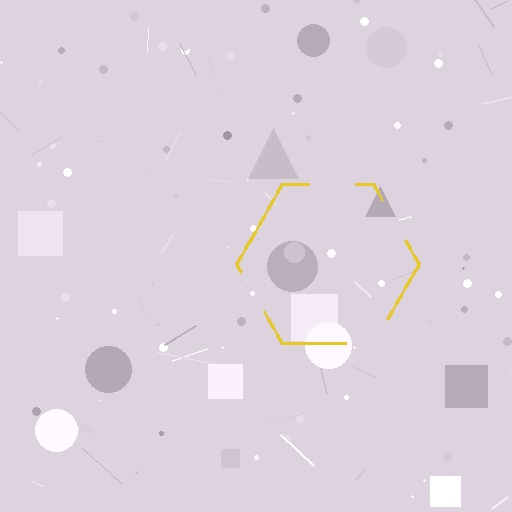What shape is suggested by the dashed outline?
The dashed outline suggests a hexagon.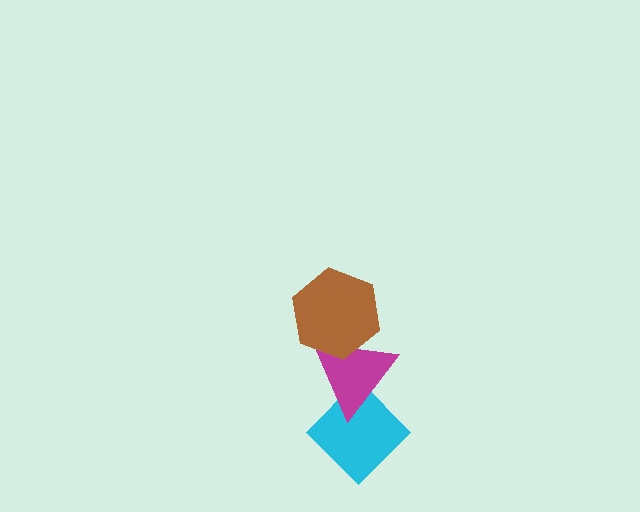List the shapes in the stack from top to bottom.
From top to bottom: the brown hexagon, the magenta triangle, the cyan diamond.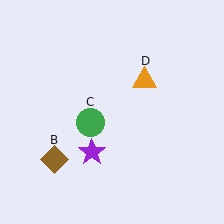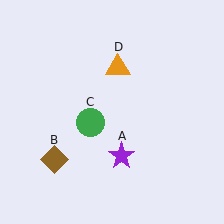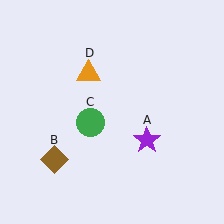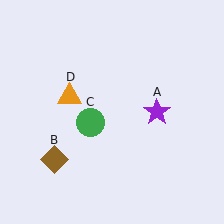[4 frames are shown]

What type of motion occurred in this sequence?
The purple star (object A), orange triangle (object D) rotated counterclockwise around the center of the scene.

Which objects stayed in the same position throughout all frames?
Brown diamond (object B) and green circle (object C) remained stationary.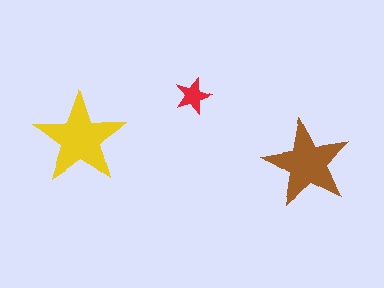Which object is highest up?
The red star is topmost.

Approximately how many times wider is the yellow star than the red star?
About 2.5 times wider.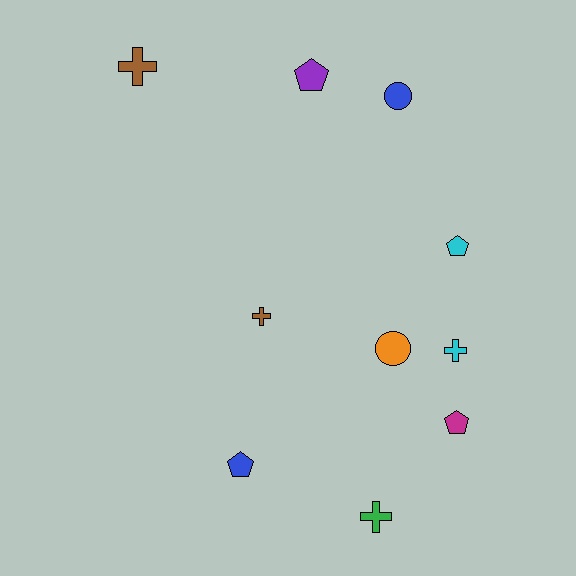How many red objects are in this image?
There are no red objects.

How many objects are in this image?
There are 10 objects.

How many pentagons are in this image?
There are 4 pentagons.